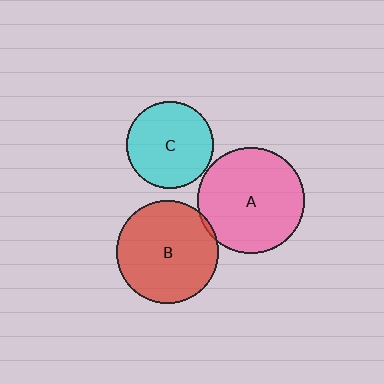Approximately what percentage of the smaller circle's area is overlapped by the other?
Approximately 5%.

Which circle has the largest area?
Circle A (pink).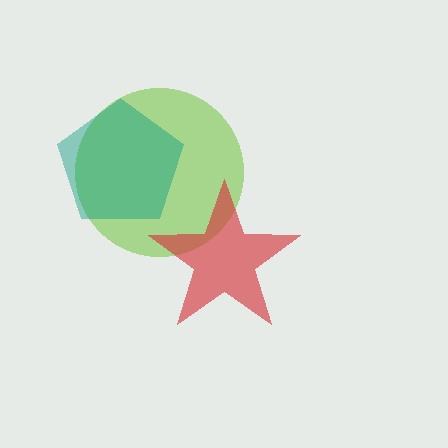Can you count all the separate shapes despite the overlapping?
Yes, there are 3 separate shapes.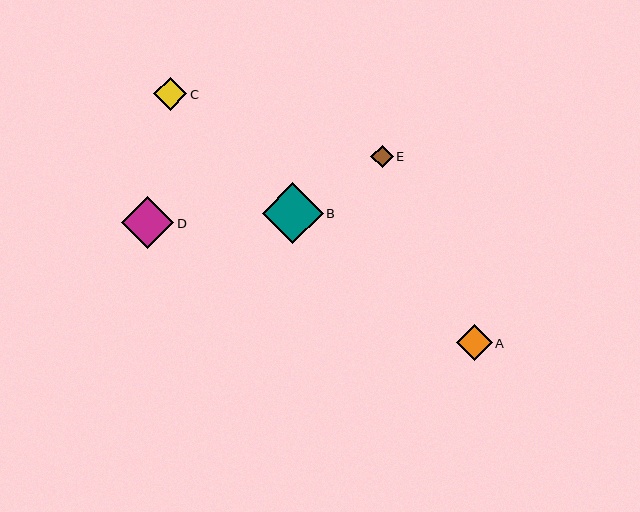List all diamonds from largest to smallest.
From largest to smallest: B, D, A, C, E.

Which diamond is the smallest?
Diamond E is the smallest with a size of approximately 22 pixels.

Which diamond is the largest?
Diamond B is the largest with a size of approximately 61 pixels.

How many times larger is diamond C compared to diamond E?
Diamond C is approximately 1.5 times the size of diamond E.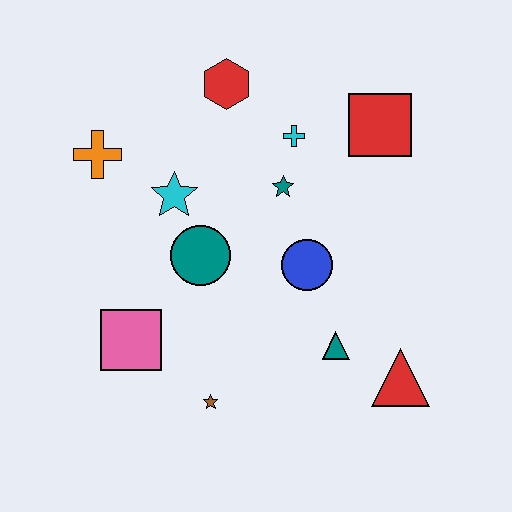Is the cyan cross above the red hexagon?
No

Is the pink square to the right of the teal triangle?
No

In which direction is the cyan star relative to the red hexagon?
The cyan star is below the red hexagon.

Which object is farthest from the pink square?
The red square is farthest from the pink square.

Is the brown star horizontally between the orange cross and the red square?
Yes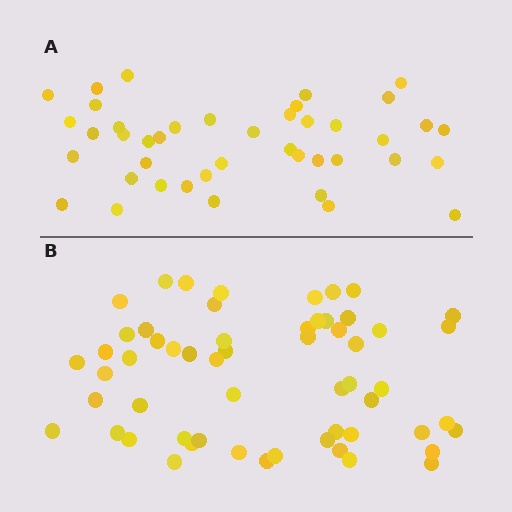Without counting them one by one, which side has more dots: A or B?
Region B (the bottom region) has more dots.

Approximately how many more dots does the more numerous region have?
Region B has approximately 15 more dots than region A.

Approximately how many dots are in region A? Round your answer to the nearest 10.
About 40 dots. (The exact count is 42, which rounds to 40.)